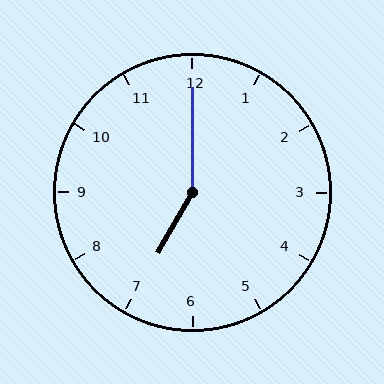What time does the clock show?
7:00.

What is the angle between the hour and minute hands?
Approximately 150 degrees.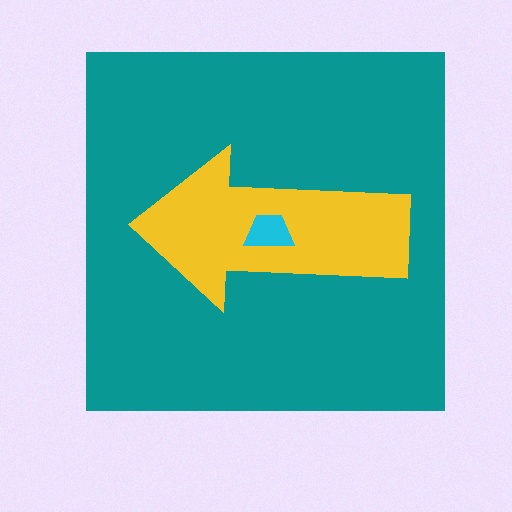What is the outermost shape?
The teal square.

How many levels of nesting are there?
3.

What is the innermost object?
The cyan trapezoid.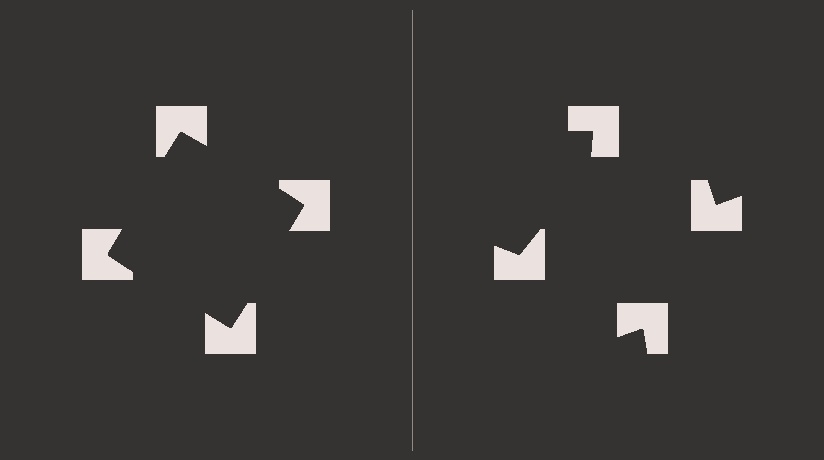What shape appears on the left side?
An illusory square.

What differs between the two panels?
The notched squares are positioned identically on both sides; only the wedge orientations differ. On the left they align to a square; on the right they are misaligned.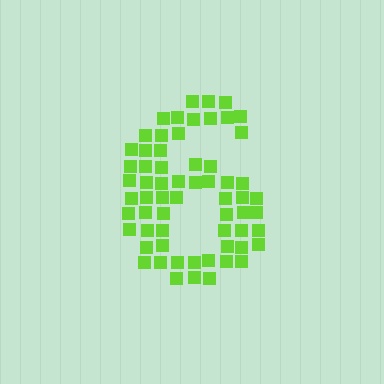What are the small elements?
The small elements are squares.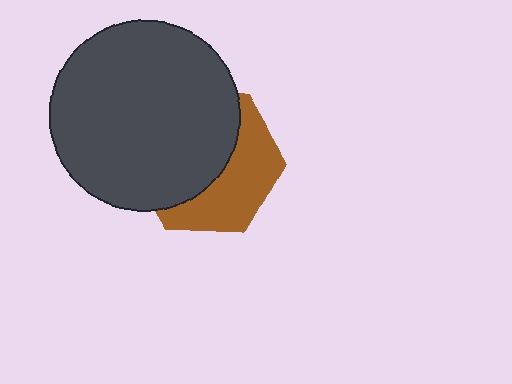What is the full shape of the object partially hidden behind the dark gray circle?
The partially hidden object is a brown hexagon.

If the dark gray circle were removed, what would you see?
You would see the complete brown hexagon.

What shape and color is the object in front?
The object in front is a dark gray circle.